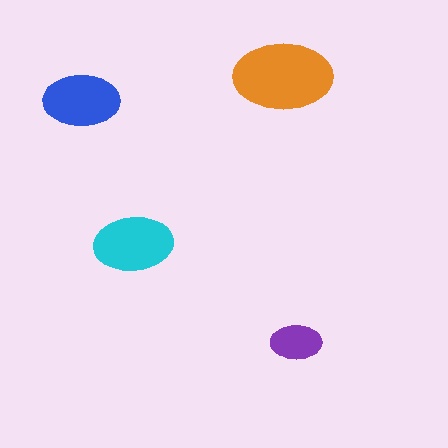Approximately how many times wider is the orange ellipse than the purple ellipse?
About 2 times wider.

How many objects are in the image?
There are 4 objects in the image.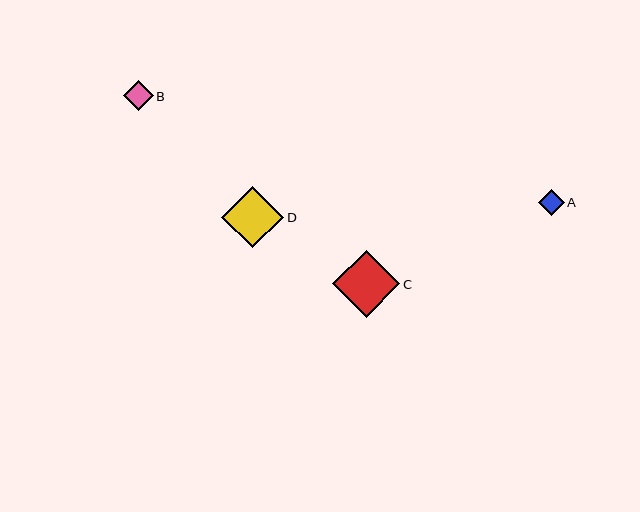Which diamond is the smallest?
Diamond A is the smallest with a size of approximately 26 pixels.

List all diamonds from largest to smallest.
From largest to smallest: C, D, B, A.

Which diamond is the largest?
Diamond C is the largest with a size of approximately 67 pixels.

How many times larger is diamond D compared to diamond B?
Diamond D is approximately 2.1 times the size of diamond B.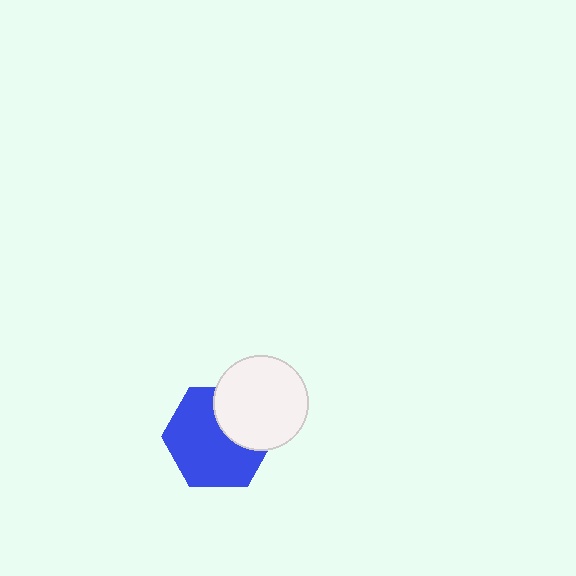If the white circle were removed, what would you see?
You would see the complete blue hexagon.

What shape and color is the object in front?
The object in front is a white circle.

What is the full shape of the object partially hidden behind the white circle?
The partially hidden object is a blue hexagon.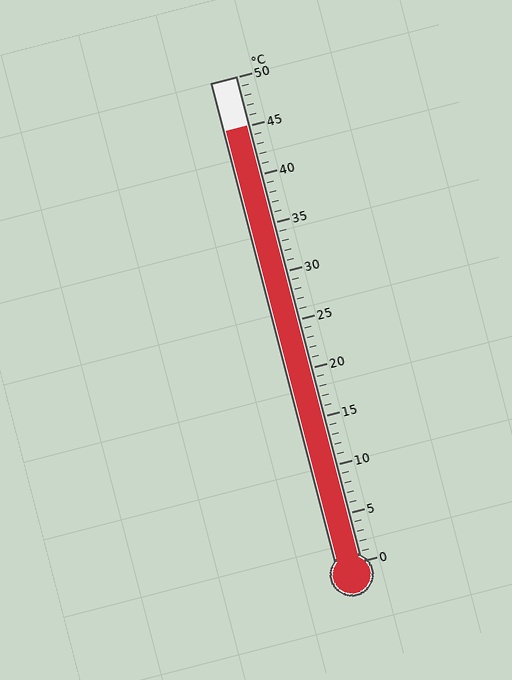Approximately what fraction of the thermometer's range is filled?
The thermometer is filled to approximately 90% of its range.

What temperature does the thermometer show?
The thermometer shows approximately 45°C.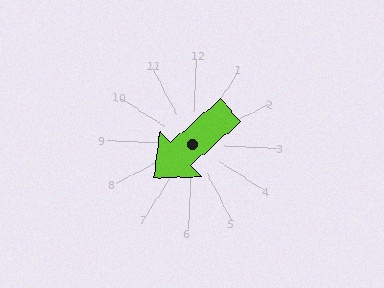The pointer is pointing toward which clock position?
Roughly 8 o'clock.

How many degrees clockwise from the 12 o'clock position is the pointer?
Approximately 226 degrees.